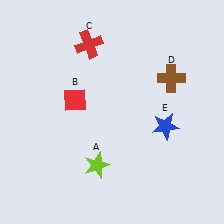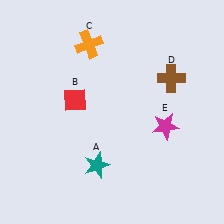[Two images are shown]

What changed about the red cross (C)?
In Image 1, C is red. In Image 2, it changed to orange.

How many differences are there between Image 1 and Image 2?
There are 3 differences between the two images.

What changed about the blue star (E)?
In Image 1, E is blue. In Image 2, it changed to magenta.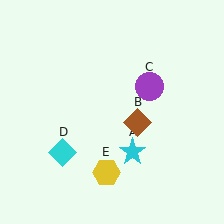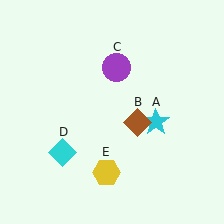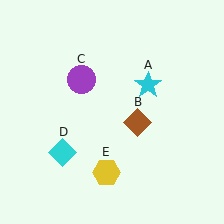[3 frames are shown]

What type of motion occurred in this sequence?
The cyan star (object A), purple circle (object C) rotated counterclockwise around the center of the scene.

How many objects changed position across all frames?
2 objects changed position: cyan star (object A), purple circle (object C).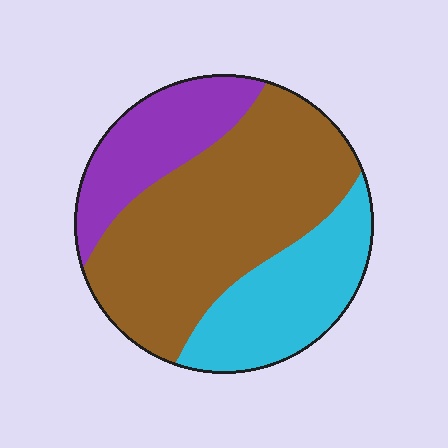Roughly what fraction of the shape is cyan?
Cyan covers around 25% of the shape.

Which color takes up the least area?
Purple, at roughly 20%.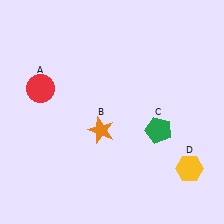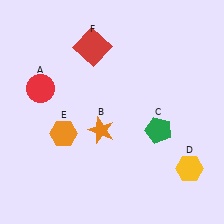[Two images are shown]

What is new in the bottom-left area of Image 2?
An orange hexagon (E) was added in the bottom-left area of Image 2.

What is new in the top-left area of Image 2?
A red square (F) was added in the top-left area of Image 2.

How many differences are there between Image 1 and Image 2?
There are 2 differences between the two images.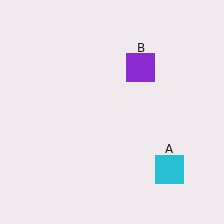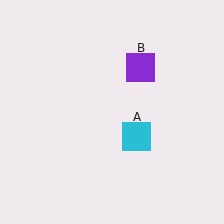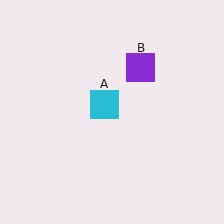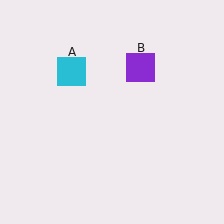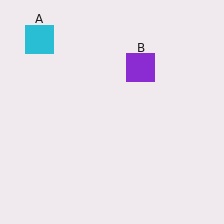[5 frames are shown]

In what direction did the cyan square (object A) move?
The cyan square (object A) moved up and to the left.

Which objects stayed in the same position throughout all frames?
Purple square (object B) remained stationary.